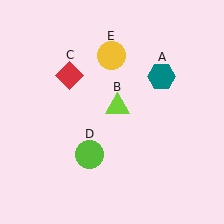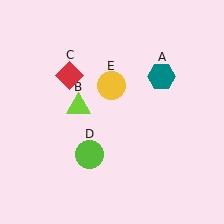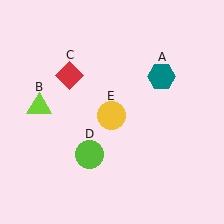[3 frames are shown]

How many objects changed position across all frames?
2 objects changed position: lime triangle (object B), yellow circle (object E).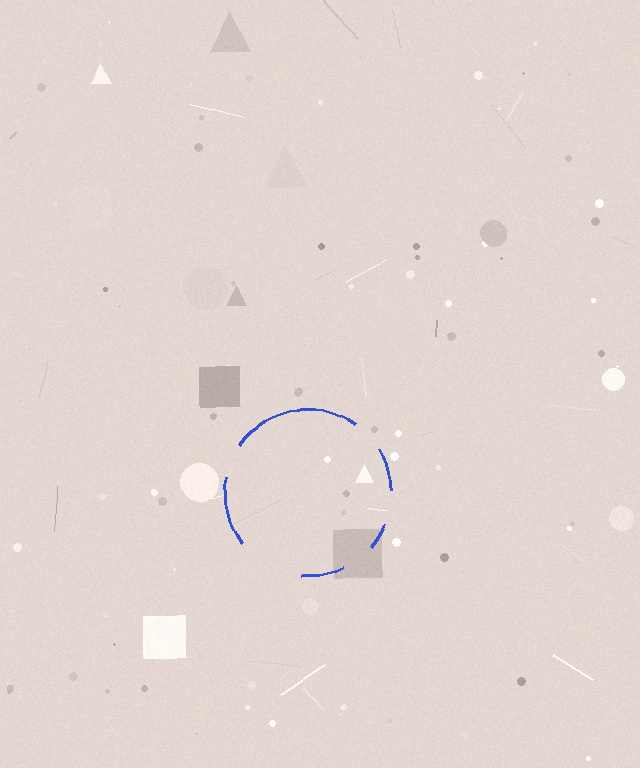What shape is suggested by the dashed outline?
The dashed outline suggests a circle.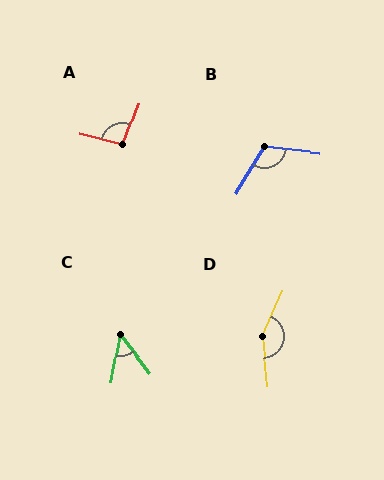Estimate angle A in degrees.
Approximately 96 degrees.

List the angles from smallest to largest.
C (48°), A (96°), B (114°), D (150°).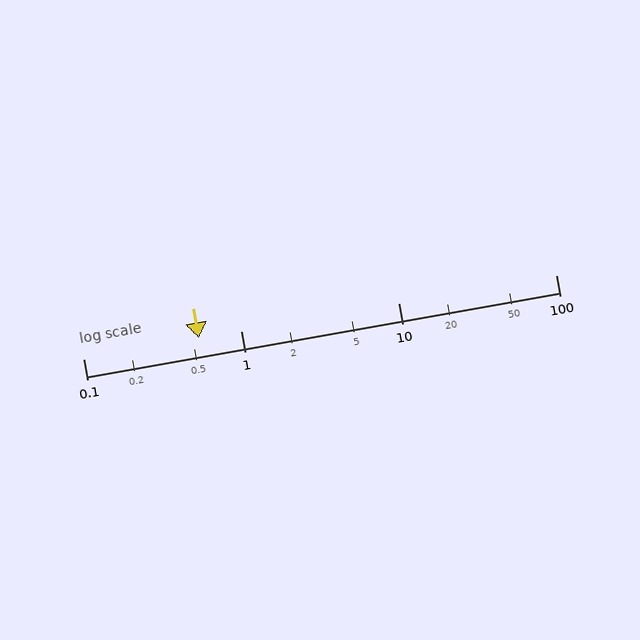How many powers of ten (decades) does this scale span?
The scale spans 3 decades, from 0.1 to 100.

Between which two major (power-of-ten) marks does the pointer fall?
The pointer is between 0.1 and 1.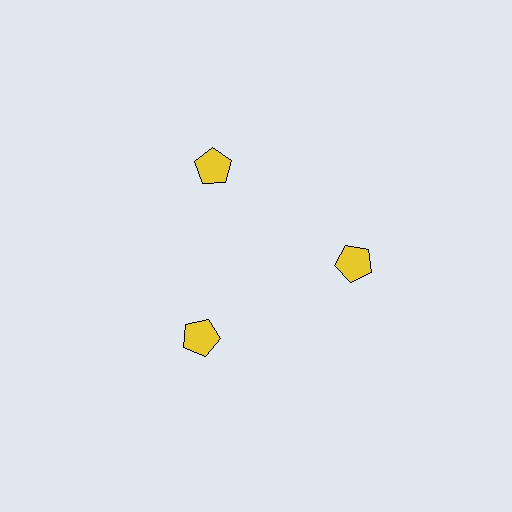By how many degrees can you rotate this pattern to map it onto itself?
The pattern maps onto itself every 120 degrees of rotation.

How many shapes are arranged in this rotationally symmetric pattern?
There are 3 shapes, arranged in 3 groups of 1.